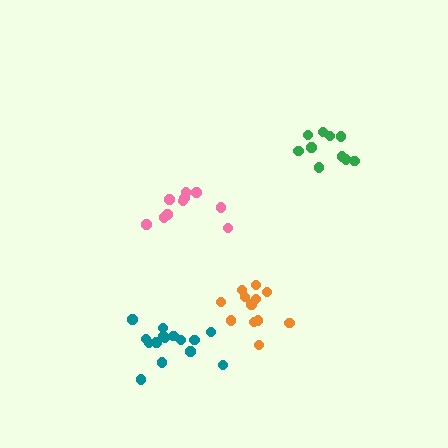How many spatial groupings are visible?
There are 4 spatial groupings.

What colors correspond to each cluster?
The clusters are colored: orange, pink, green, teal.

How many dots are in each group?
Group 1: 12 dots, Group 2: 10 dots, Group 3: 10 dots, Group 4: 15 dots (47 total).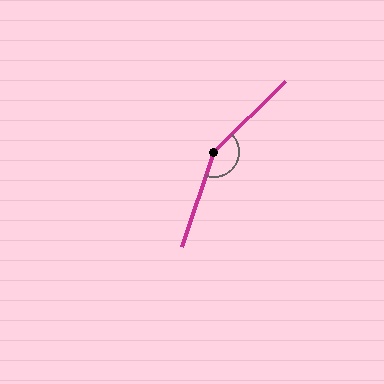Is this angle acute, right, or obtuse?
It is obtuse.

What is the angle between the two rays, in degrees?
Approximately 153 degrees.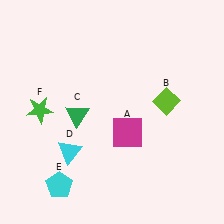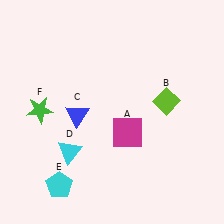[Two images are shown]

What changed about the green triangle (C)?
In Image 1, C is green. In Image 2, it changed to blue.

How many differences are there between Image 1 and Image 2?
There is 1 difference between the two images.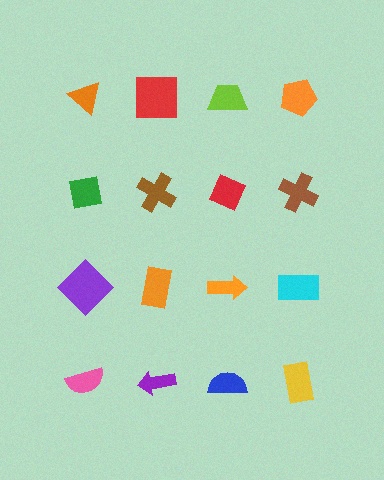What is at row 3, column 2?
An orange rectangle.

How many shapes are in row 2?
4 shapes.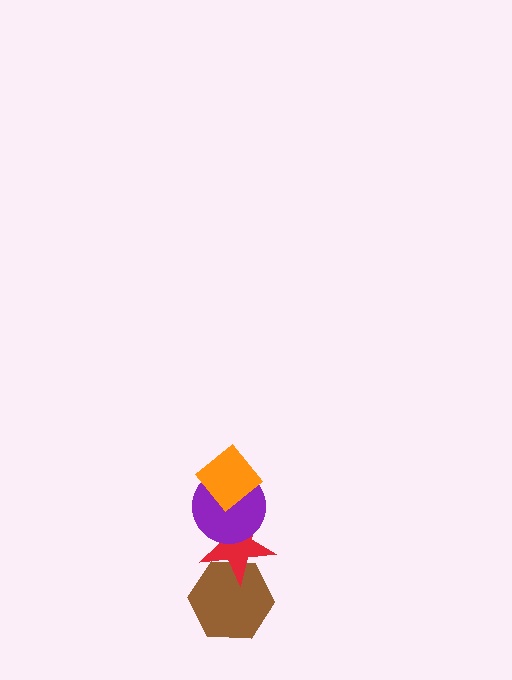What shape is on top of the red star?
The purple circle is on top of the red star.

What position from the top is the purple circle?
The purple circle is 2nd from the top.